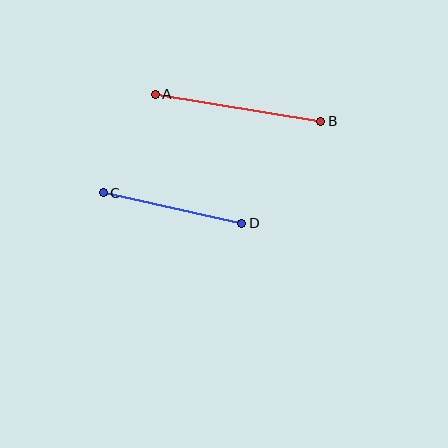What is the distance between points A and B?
The distance is approximately 168 pixels.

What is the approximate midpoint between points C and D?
The midpoint is at approximately (173, 208) pixels.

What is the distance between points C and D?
The distance is approximately 142 pixels.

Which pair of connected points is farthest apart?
Points A and B are farthest apart.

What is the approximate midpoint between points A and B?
The midpoint is at approximately (238, 108) pixels.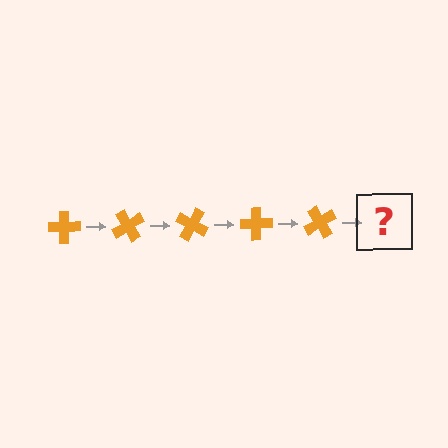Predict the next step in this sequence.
The next step is an orange cross rotated 300 degrees.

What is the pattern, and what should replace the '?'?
The pattern is that the cross rotates 60 degrees each step. The '?' should be an orange cross rotated 300 degrees.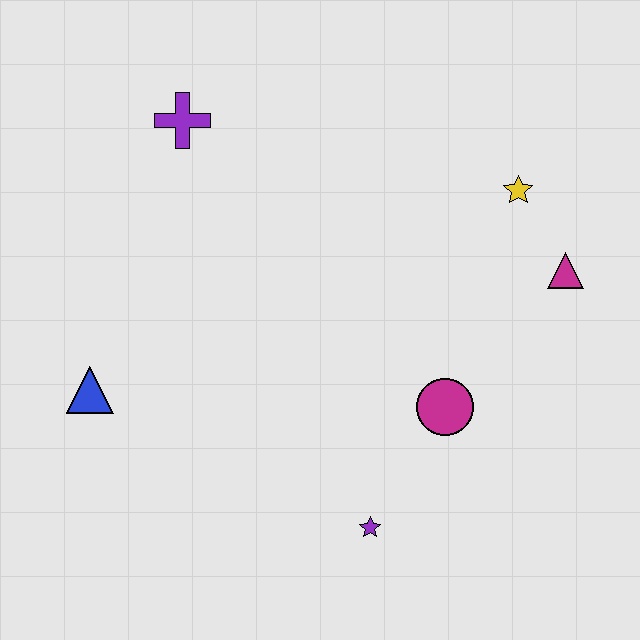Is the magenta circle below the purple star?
No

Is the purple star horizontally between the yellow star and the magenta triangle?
No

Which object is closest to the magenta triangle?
The yellow star is closest to the magenta triangle.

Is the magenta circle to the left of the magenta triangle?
Yes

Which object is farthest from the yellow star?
The blue triangle is farthest from the yellow star.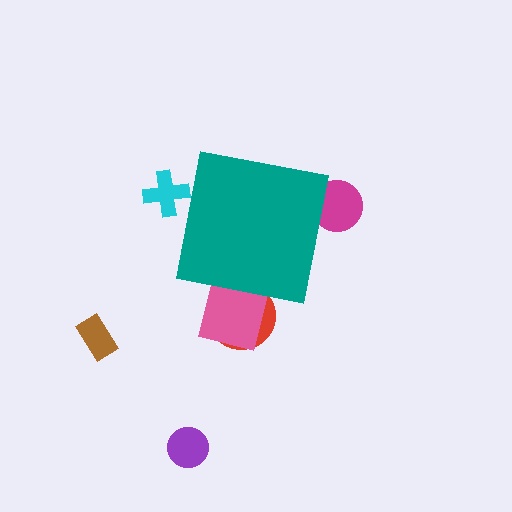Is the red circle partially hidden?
Yes, the red circle is partially hidden behind the teal square.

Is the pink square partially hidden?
Yes, the pink square is partially hidden behind the teal square.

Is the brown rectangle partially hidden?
No, the brown rectangle is fully visible.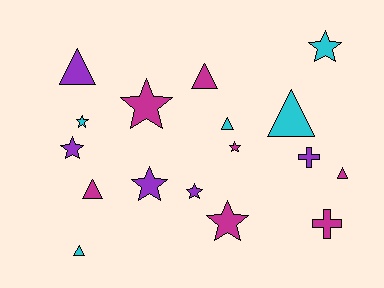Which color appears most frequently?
Magenta, with 7 objects.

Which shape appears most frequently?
Star, with 8 objects.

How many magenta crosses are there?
There is 1 magenta cross.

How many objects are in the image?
There are 17 objects.